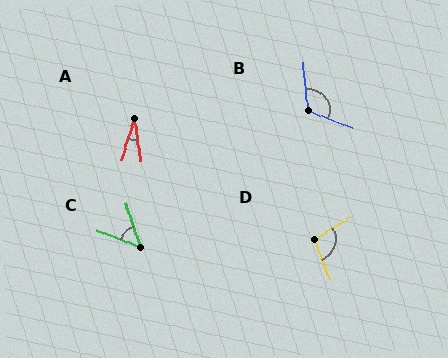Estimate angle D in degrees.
Approximately 102 degrees.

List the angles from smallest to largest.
A (25°), C (50°), D (102°), B (117°).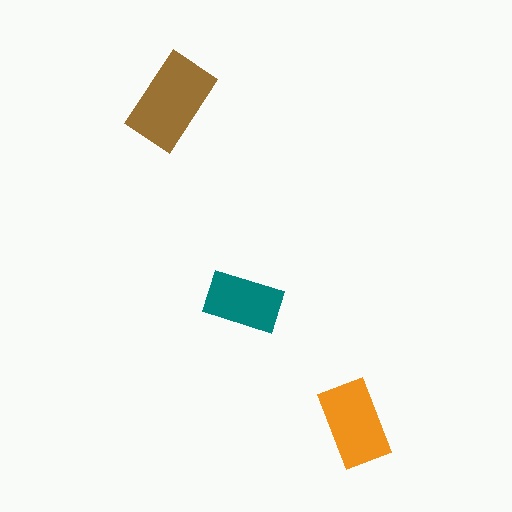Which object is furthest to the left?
The brown rectangle is leftmost.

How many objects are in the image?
There are 3 objects in the image.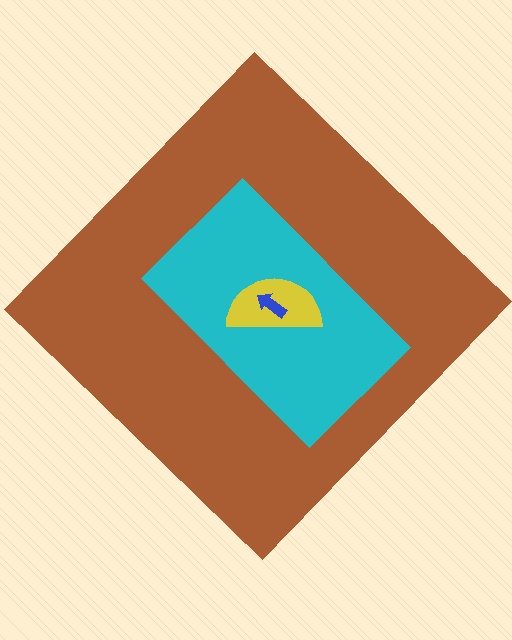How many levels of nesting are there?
4.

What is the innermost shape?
The blue arrow.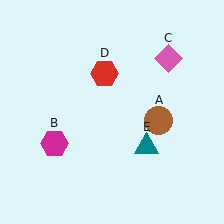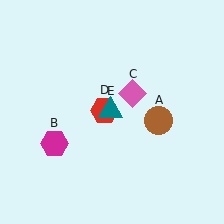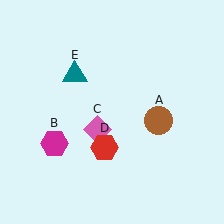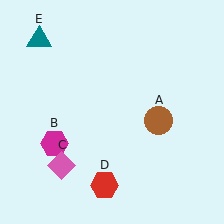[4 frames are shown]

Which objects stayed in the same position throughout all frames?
Brown circle (object A) and magenta hexagon (object B) remained stationary.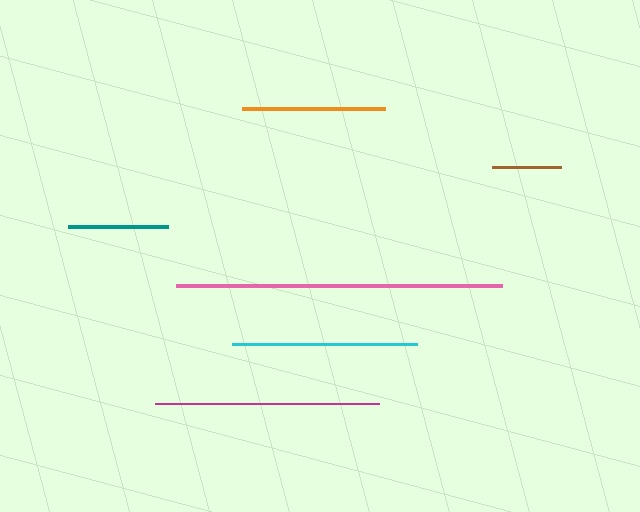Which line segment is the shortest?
The brown line is the shortest at approximately 69 pixels.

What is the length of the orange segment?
The orange segment is approximately 143 pixels long.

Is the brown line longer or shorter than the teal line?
The teal line is longer than the brown line.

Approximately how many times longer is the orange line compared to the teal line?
The orange line is approximately 1.4 times the length of the teal line.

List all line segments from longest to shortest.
From longest to shortest: pink, magenta, cyan, orange, teal, brown.